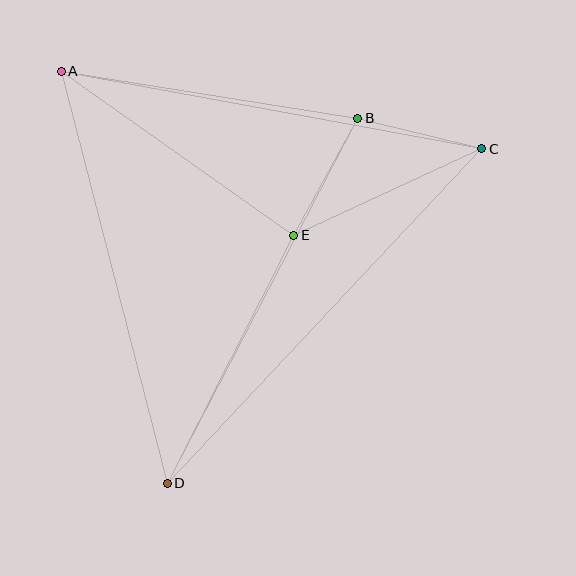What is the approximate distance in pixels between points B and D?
The distance between B and D is approximately 412 pixels.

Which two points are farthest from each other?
Points C and D are farthest from each other.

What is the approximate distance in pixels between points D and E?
The distance between D and E is approximately 279 pixels.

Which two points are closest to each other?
Points B and C are closest to each other.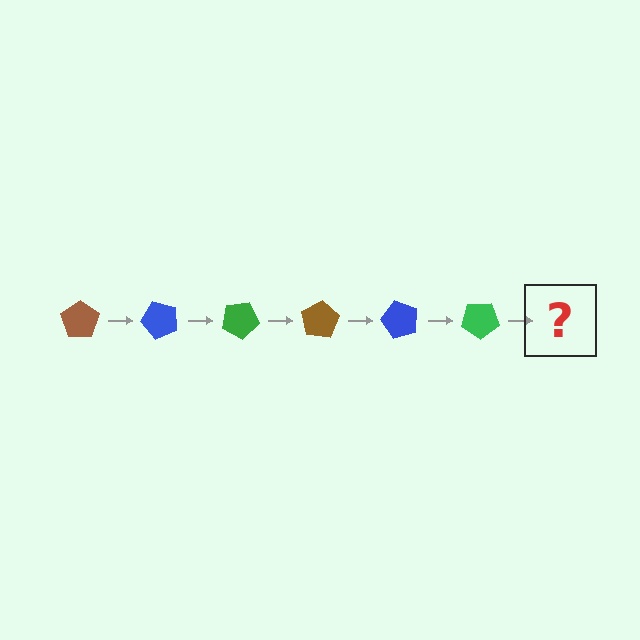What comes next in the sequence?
The next element should be a brown pentagon, rotated 300 degrees from the start.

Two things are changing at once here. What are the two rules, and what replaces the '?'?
The two rules are that it rotates 50 degrees each step and the color cycles through brown, blue, and green. The '?' should be a brown pentagon, rotated 300 degrees from the start.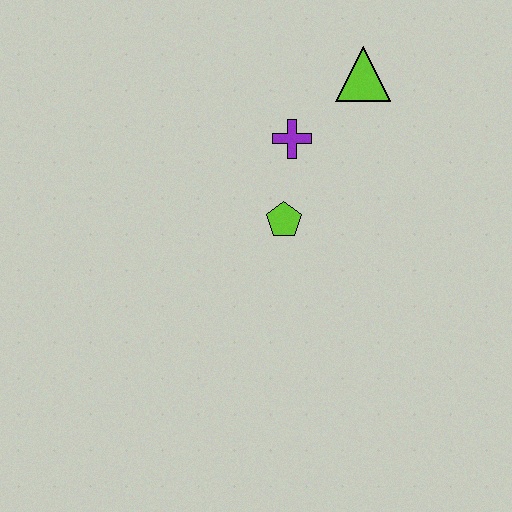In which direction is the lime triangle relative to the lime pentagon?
The lime triangle is above the lime pentagon.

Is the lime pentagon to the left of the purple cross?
Yes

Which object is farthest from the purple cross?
The lime triangle is farthest from the purple cross.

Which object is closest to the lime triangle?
The purple cross is closest to the lime triangle.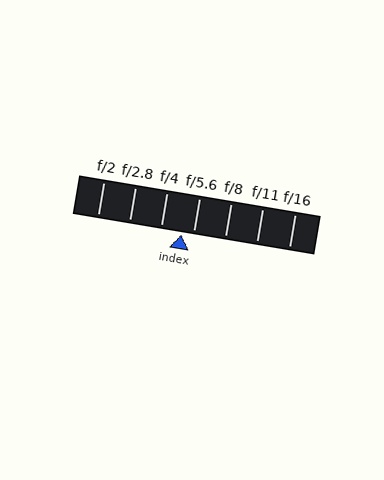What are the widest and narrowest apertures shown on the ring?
The widest aperture shown is f/2 and the narrowest is f/16.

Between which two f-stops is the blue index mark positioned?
The index mark is between f/4 and f/5.6.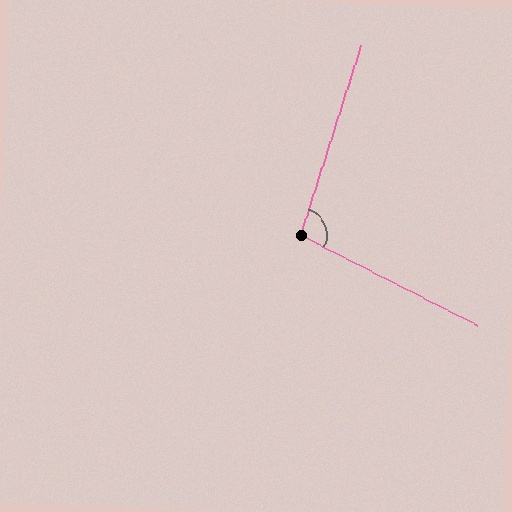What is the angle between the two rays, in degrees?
Approximately 99 degrees.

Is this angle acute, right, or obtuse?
It is obtuse.